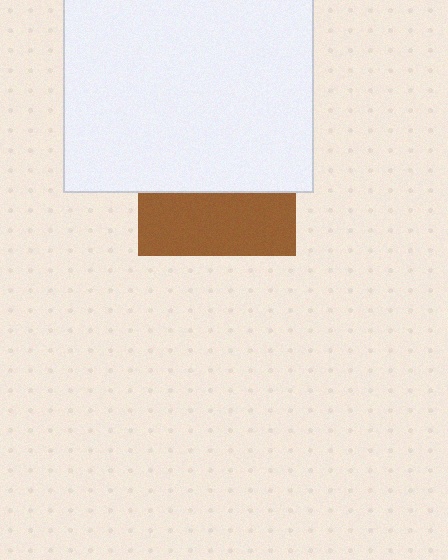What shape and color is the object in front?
The object in front is a white square.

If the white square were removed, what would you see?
You would see the complete brown square.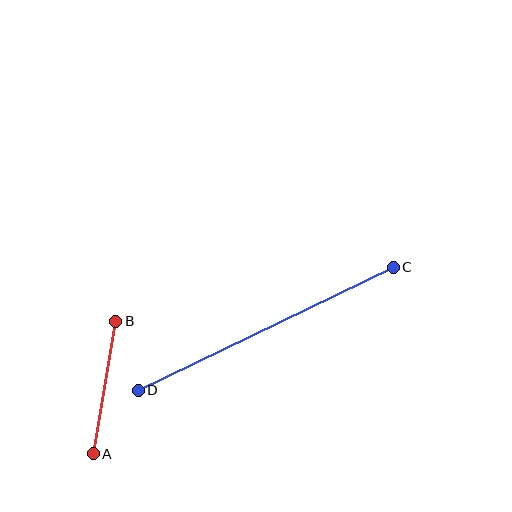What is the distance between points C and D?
The distance is approximately 283 pixels.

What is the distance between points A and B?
The distance is approximately 134 pixels.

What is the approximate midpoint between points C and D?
The midpoint is at approximately (266, 329) pixels.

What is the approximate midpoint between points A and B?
The midpoint is at approximately (105, 388) pixels.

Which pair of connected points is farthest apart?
Points C and D are farthest apart.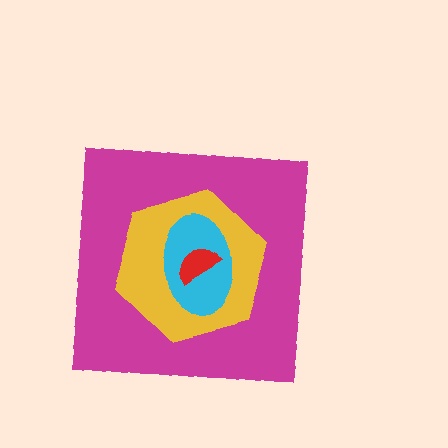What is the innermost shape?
The red semicircle.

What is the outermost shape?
The magenta square.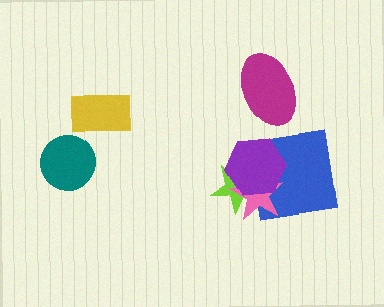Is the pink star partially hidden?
Yes, it is partially covered by another shape.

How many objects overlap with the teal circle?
0 objects overlap with the teal circle.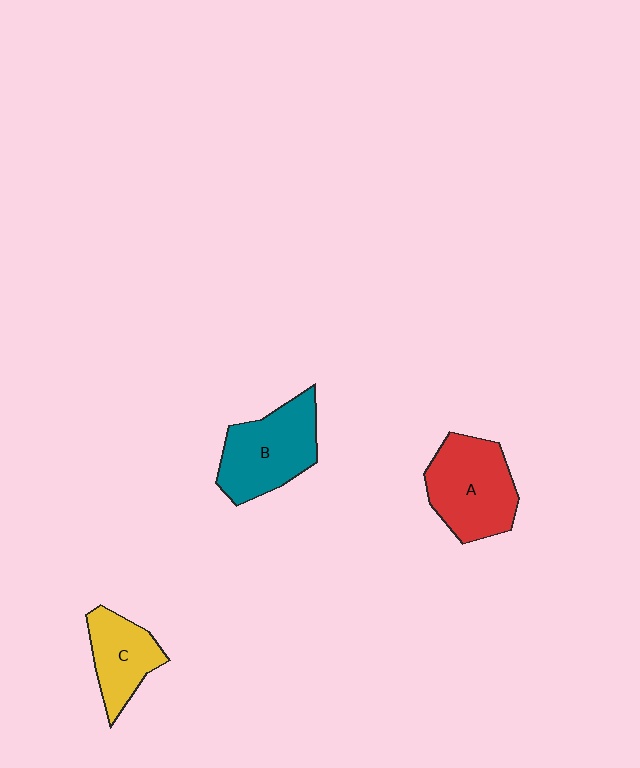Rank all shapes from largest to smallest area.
From largest to smallest: A (red), B (teal), C (yellow).